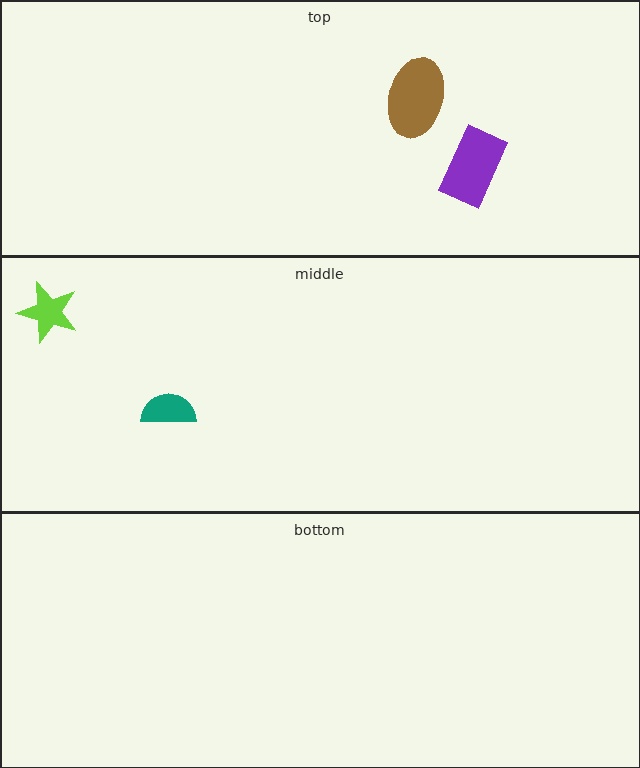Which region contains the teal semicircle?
The middle region.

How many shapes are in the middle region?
2.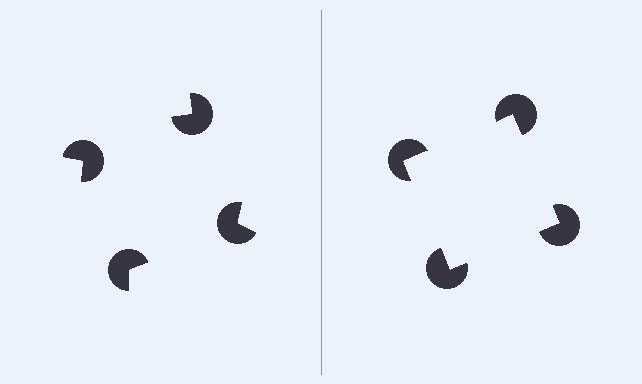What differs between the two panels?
The pac-man discs are positioned identically on both sides; only the wedge orientations differ. On the right they align to a square; on the left they are misaligned.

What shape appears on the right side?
An illusory square.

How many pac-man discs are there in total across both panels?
8 — 4 on each side.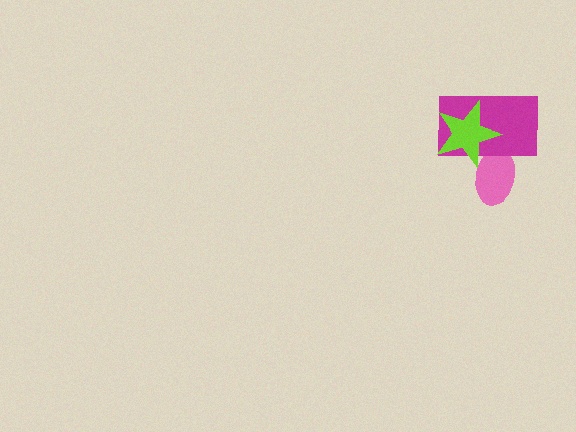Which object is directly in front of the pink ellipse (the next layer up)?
The magenta rectangle is directly in front of the pink ellipse.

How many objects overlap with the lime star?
2 objects overlap with the lime star.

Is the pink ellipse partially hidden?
Yes, it is partially covered by another shape.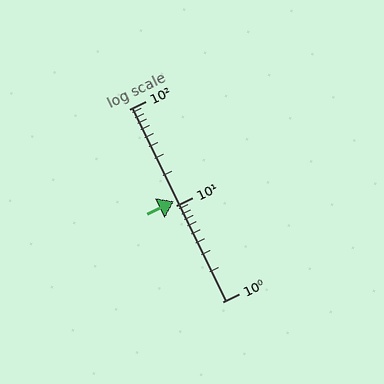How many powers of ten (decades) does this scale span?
The scale spans 2 decades, from 1 to 100.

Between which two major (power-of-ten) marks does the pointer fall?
The pointer is between 10 and 100.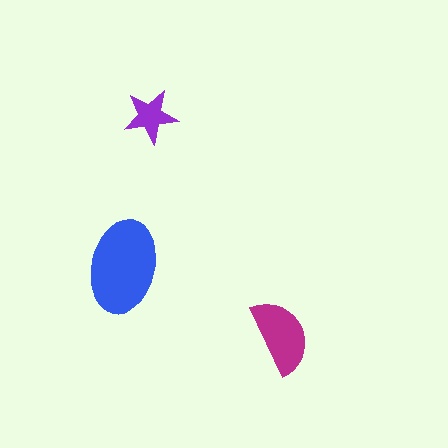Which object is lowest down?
The magenta semicircle is bottommost.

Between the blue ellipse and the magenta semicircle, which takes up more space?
The blue ellipse.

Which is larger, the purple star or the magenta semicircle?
The magenta semicircle.